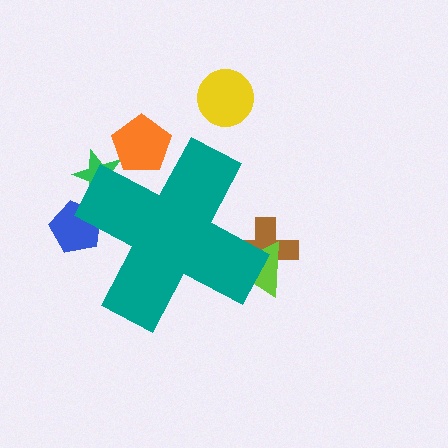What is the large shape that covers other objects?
A teal cross.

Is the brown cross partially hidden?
Yes, the brown cross is partially hidden behind the teal cross.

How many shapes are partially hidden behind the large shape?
5 shapes are partially hidden.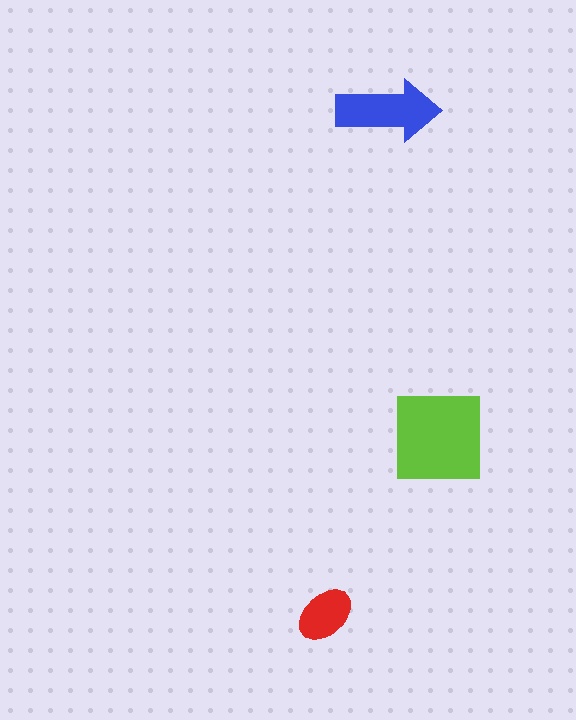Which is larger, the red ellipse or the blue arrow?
The blue arrow.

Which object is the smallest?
The red ellipse.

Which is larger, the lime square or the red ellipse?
The lime square.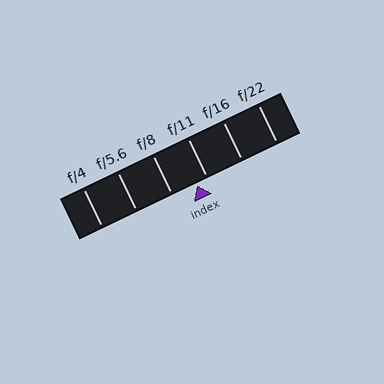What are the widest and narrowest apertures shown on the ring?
The widest aperture shown is f/4 and the narrowest is f/22.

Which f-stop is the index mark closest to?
The index mark is closest to f/11.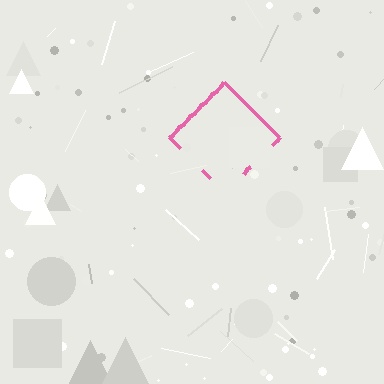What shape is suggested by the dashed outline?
The dashed outline suggests a diamond.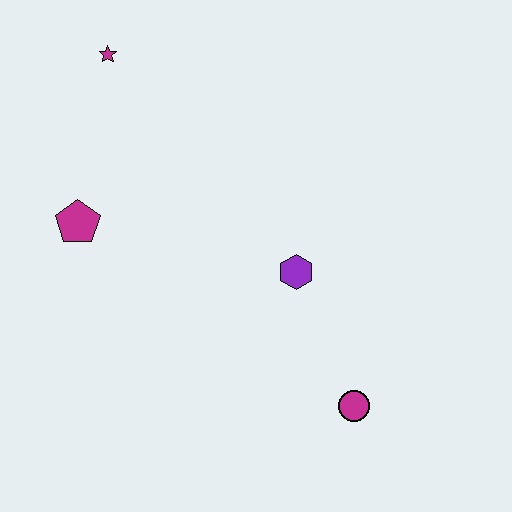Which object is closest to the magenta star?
The magenta pentagon is closest to the magenta star.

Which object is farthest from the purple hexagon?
The magenta star is farthest from the purple hexagon.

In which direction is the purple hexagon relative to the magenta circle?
The purple hexagon is above the magenta circle.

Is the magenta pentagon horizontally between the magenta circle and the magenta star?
No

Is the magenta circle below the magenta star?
Yes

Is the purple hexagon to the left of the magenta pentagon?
No